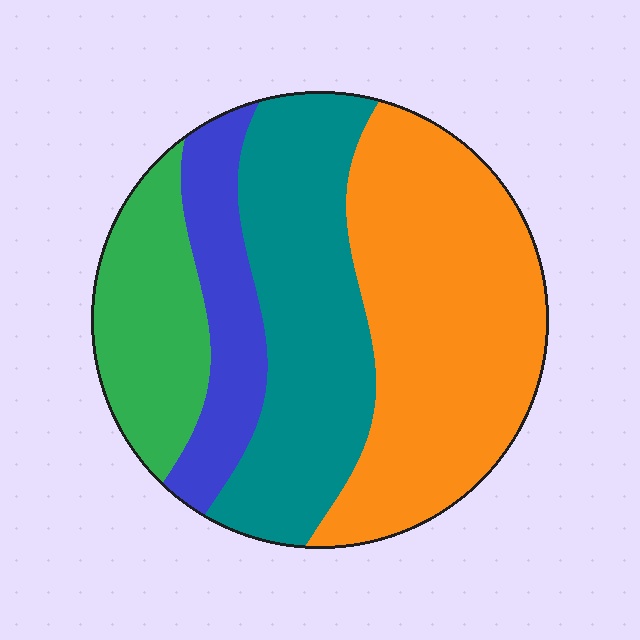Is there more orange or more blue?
Orange.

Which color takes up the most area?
Orange, at roughly 40%.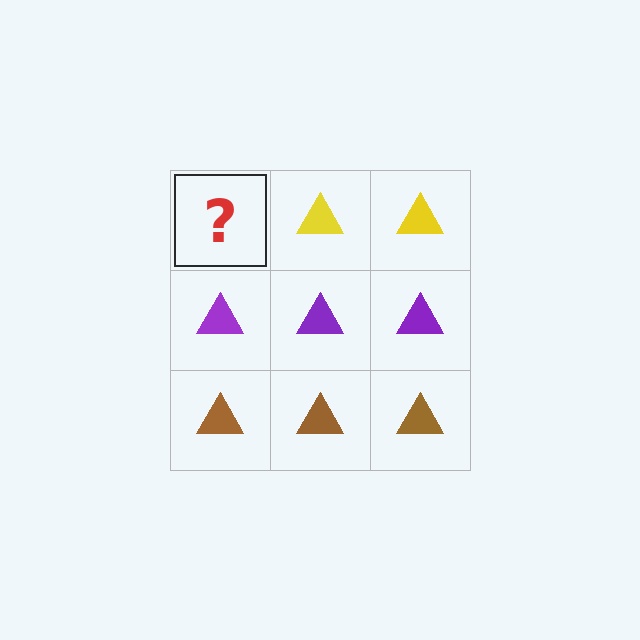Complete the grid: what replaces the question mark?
The question mark should be replaced with a yellow triangle.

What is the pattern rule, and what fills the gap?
The rule is that each row has a consistent color. The gap should be filled with a yellow triangle.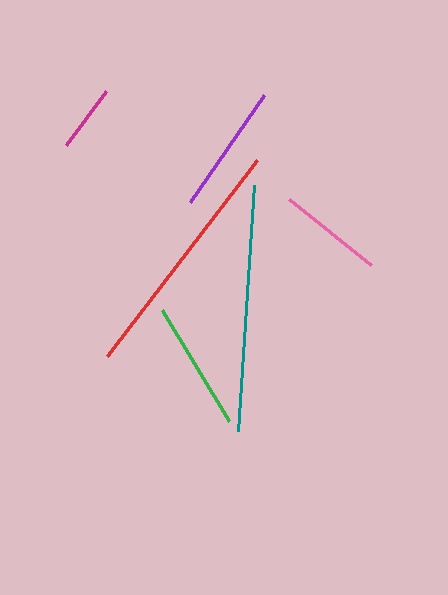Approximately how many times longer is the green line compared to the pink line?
The green line is approximately 1.2 times the length of the pink line.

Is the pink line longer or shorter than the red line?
The red line is longer than the pink line.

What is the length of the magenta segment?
The magenta segment is approximately 67 pixels long.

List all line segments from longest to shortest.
From longest to shortest: teal, red, purple, green, pink, magenta.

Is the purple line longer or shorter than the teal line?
The teal line is longer than the purple line.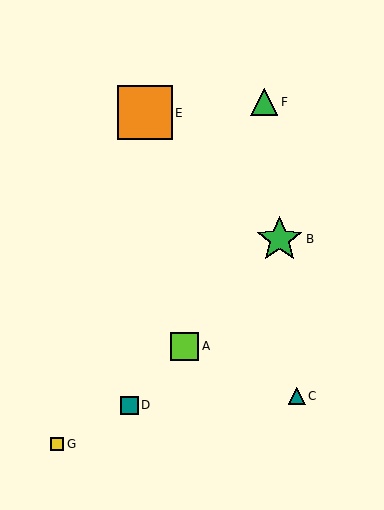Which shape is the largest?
The orange square (labeled E) is the largest.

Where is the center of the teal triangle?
The center of the teal triangle is at (297, 396).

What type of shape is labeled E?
Shape E is an orange square.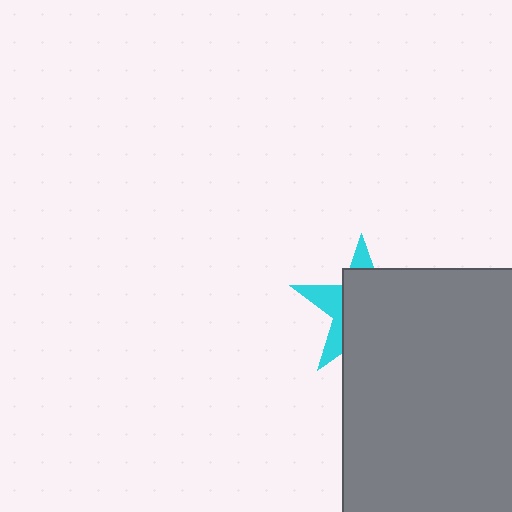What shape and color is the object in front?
The object in front is a gray rectangle.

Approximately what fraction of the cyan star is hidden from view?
Roughly 69% of the cyan star is hidden behind the gray rectangle.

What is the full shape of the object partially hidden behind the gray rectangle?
The partially hidden object is a cyan star.